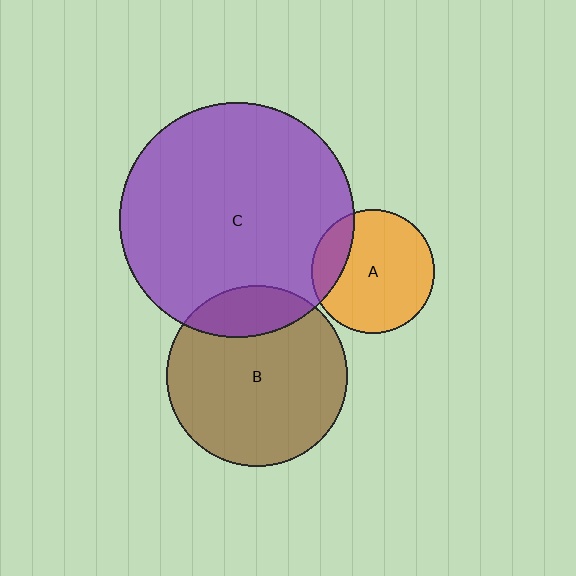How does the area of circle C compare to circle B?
Approximately 1.7 times.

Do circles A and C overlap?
Yes.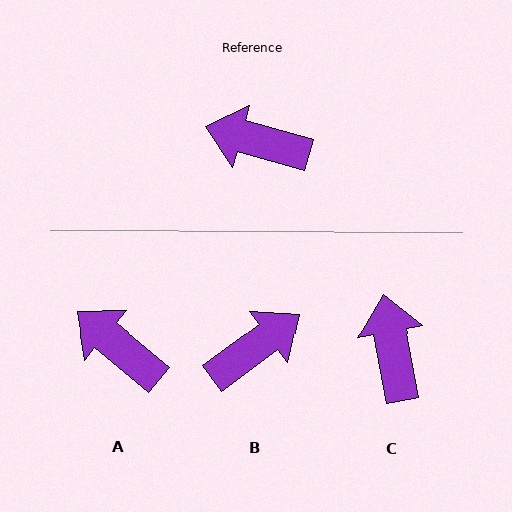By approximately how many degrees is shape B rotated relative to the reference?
Approximately 128 degrees clockwise.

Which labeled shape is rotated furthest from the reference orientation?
B, about 128 degrees away.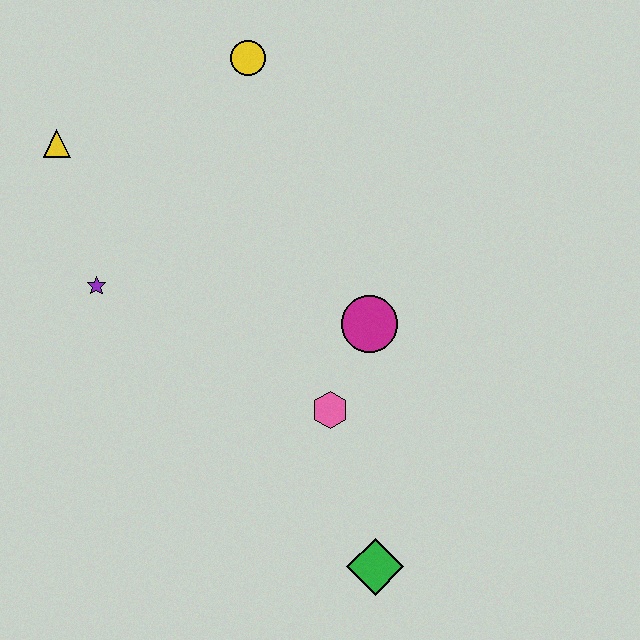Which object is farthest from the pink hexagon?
The yellow triangle is farthest from the pink hexagon.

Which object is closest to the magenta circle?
The pink hexagon is closest to the magenta circle.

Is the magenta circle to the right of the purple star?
Yes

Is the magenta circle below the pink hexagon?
No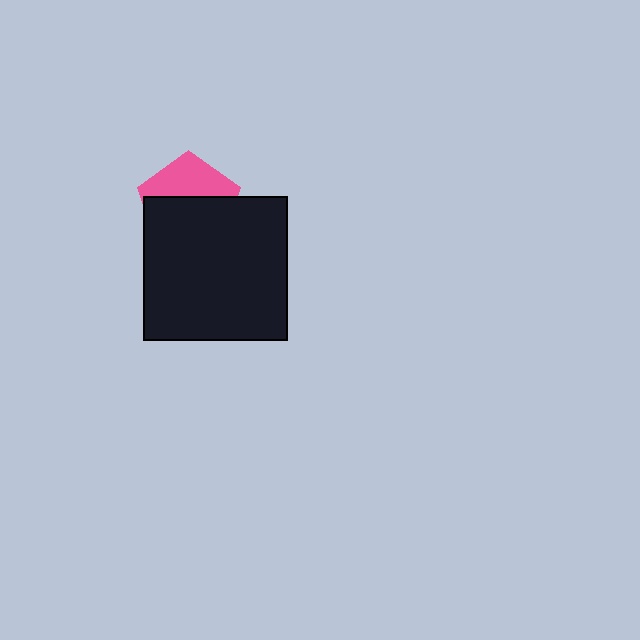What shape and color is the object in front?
The object in front is a black square.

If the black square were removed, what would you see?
You would see the complete pink pentagon.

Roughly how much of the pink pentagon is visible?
A small part of it is visible (roughly 39%).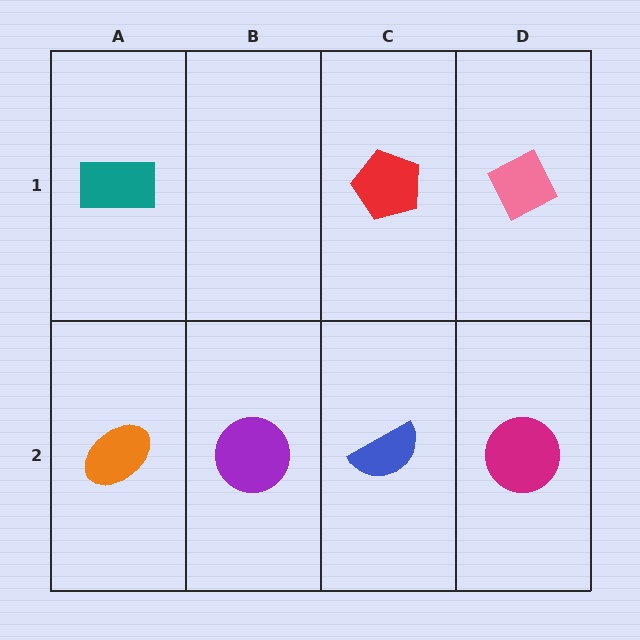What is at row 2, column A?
An orange ellipse.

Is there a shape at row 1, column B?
No, that cell is empty.